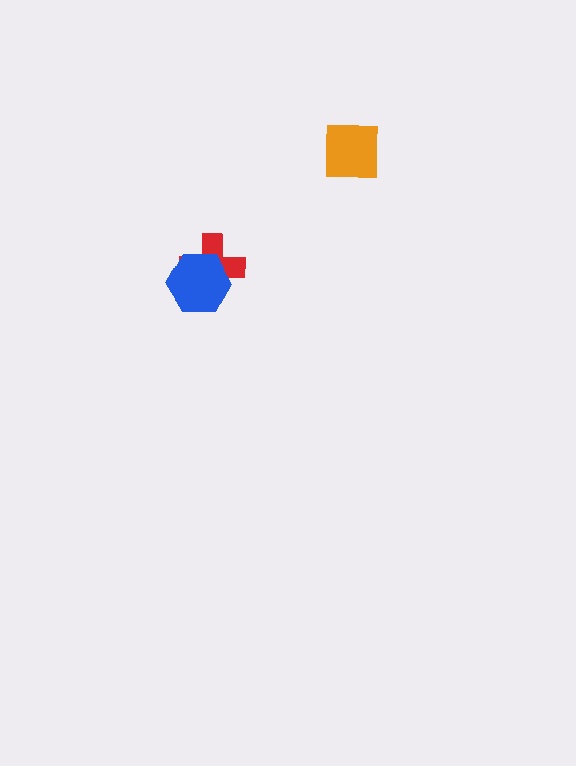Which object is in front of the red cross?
The blue hexagon is in front of the red cross.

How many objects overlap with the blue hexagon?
1 object overlaps with the blue hexagon.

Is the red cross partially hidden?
Yes, it is partially covered by another shape.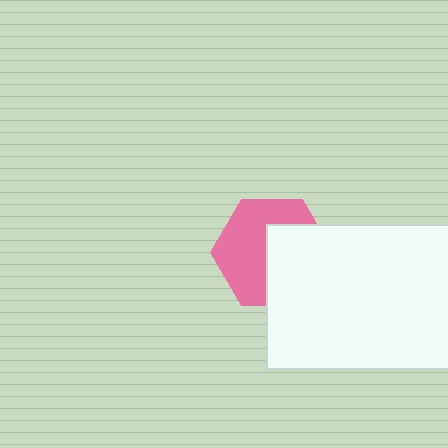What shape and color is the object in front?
The object in front is a white rectangle.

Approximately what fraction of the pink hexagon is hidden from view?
Roughly 46% of the pink hexagon is hidden behind the white rectangle.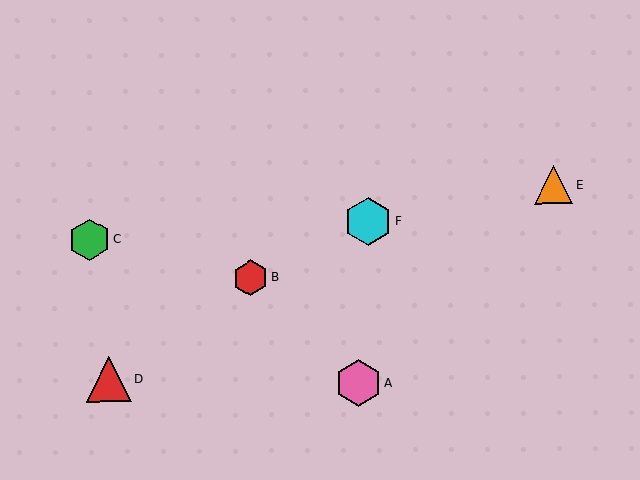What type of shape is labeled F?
Shape F is a cyan hexagon.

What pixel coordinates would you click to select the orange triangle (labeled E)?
Click at (554, 185) to select the orange triangle E.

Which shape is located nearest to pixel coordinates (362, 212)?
The cyan hexagon (labeled F) at (368, 221) is nearest to that location.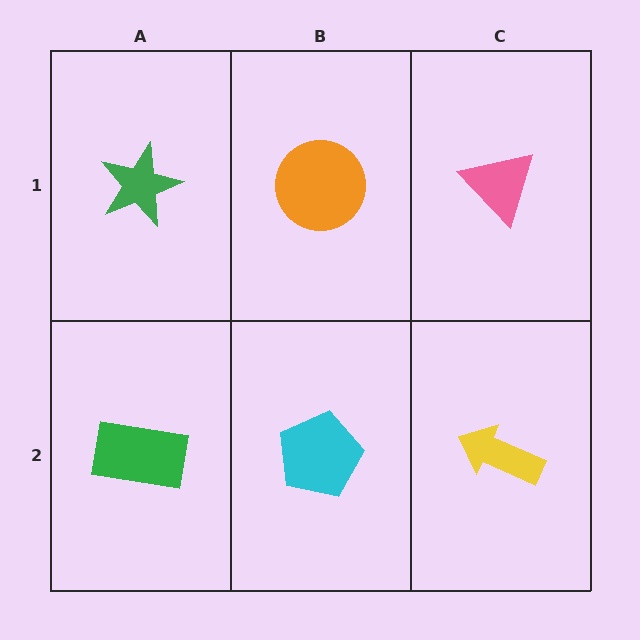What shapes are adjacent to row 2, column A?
A green star (row 1, column A), a cyan pentagon (row 2, column B).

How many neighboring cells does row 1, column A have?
2.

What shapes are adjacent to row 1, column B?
A cyan pentagon (row 2, column B), a green star (row 1, column A), a pink triangle (row 1, column C).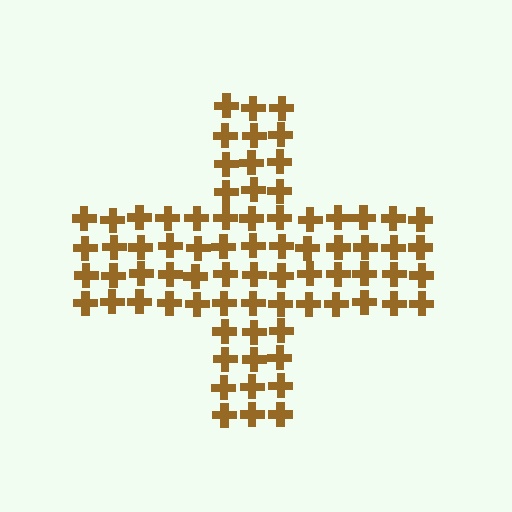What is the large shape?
The large shape is a cross.